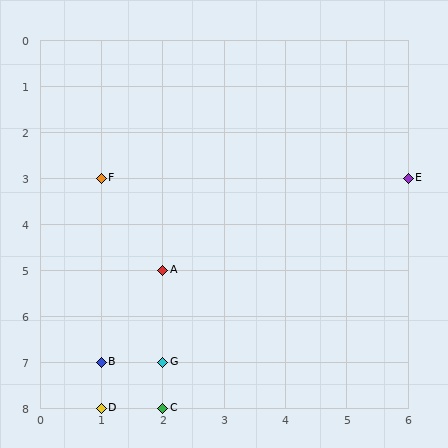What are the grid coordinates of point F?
Point F is at grid coordinates (1, 3).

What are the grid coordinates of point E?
Point E is at grid coordinates (6, 3).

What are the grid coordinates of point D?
Point D is at grid coordinates (1, 8).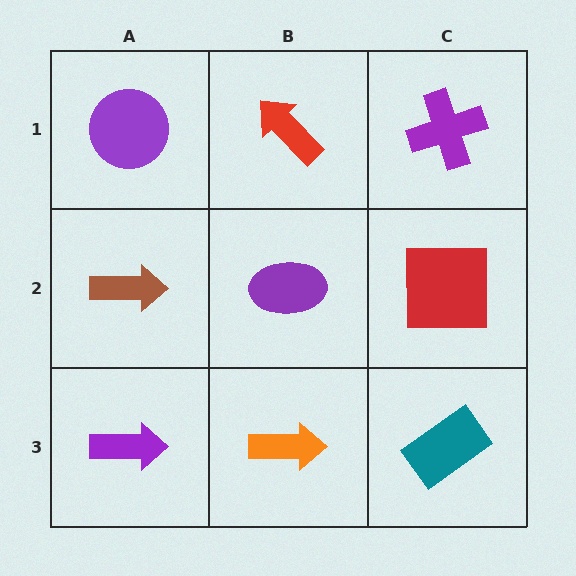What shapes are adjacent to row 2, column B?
A red arrow (row 1, column B), an orange arrow (row 3, column B), a brown arrow (row 2, column A), a red square (row 2, column C).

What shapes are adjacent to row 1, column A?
A brown arrow (row 2, column A), a red arrow (row 1, column B).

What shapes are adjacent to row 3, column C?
A red square (row 2, column C), an orange arrow (row 3, column B).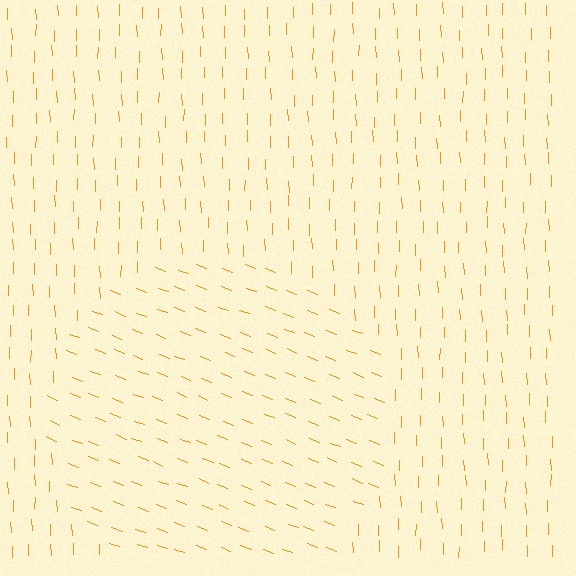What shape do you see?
I see a circle.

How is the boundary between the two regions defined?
The boundary is defined purely by a change in line orientation (approximately 67 degrees difference). All lines are the same color and thickness.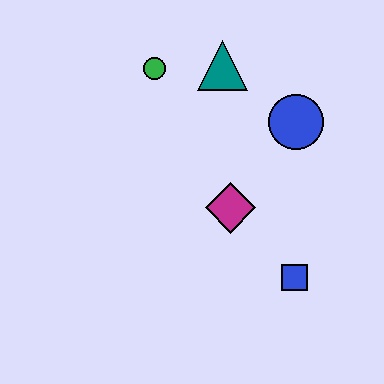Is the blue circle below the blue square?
No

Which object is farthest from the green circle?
The blue square is farthest from the green circle.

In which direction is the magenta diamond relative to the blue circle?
The magenta diamond is below the blue circle.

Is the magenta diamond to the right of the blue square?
No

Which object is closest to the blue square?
The magenta diamond is closest to the blue square.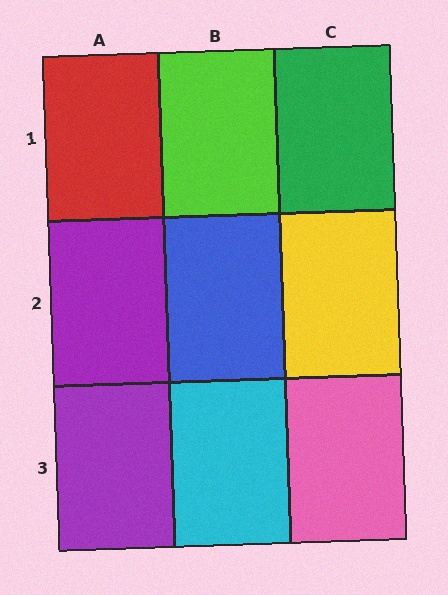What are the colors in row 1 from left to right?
Red, lime, green.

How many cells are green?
1 cell is green.